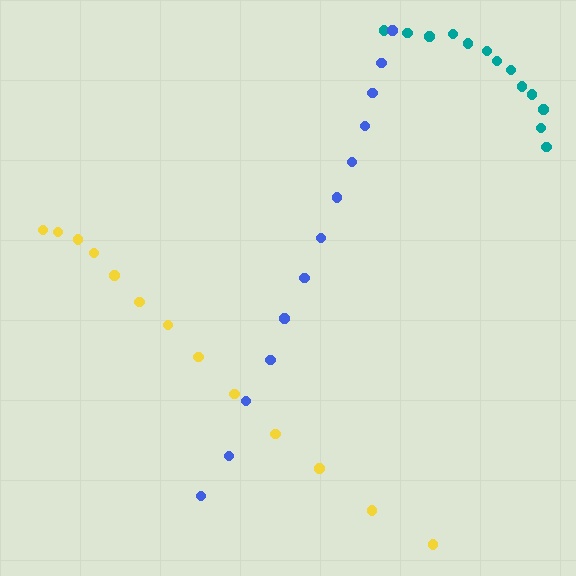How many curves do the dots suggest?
There are 3 distinct paths.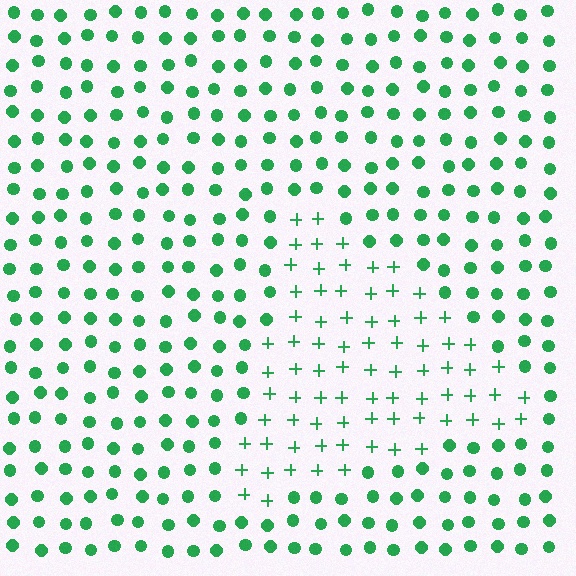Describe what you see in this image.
The image is filled with small green elements arranged in a uniform grid. A triangle-shaped region contains plus signs, while the surrounding area contains circles. The boundary is defined purely by the change in element shape.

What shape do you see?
I see a triangle.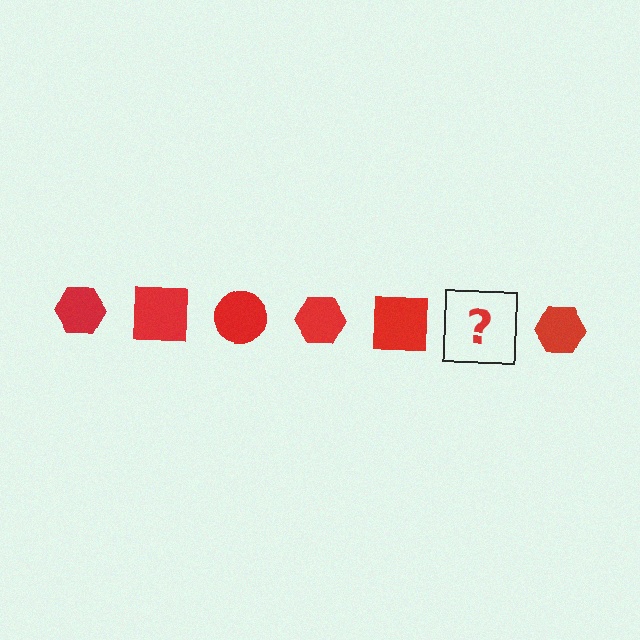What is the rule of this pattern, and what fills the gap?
The rule is that the pattern cycles through hexagon, square, circle shapes in red. The gap should be filled with a red circle.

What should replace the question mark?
The question mark should be replaced with a red circle.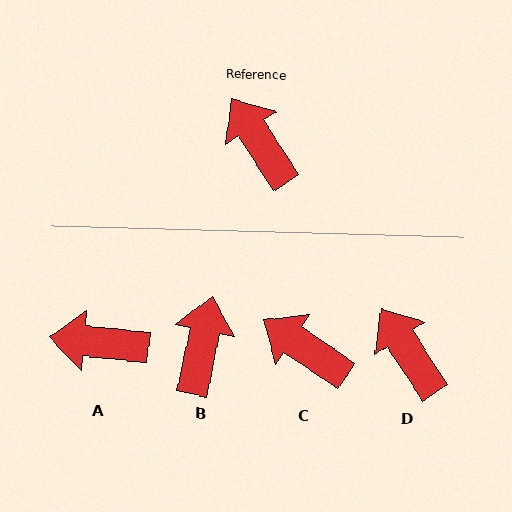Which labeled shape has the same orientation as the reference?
D.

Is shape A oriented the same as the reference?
No, it is off by about 51 degrees.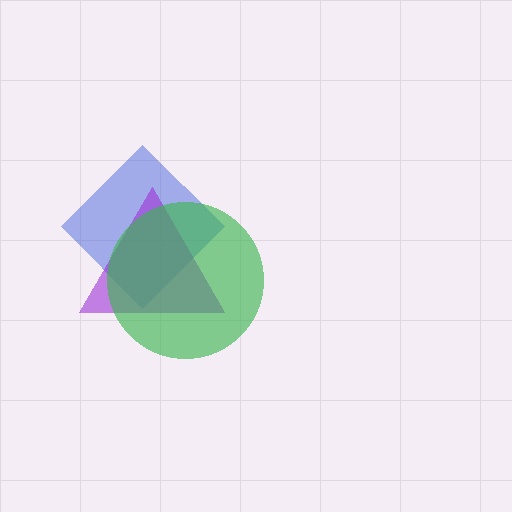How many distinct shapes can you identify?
There are 3 distinct shapes: a blue diamond, a purple triangle, a green circle.